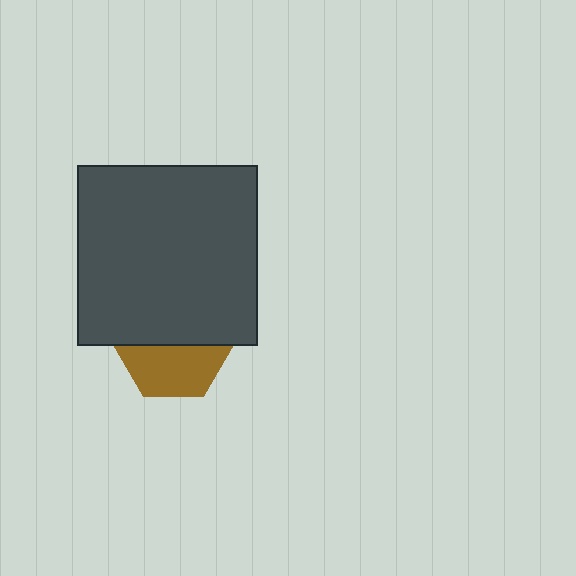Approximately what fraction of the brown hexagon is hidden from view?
Roughly 52% of the brown hexagon is hidden behind the dark gray square.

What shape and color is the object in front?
The object in front is a dark gray square.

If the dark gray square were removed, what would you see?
You would see the complete brown hexagon.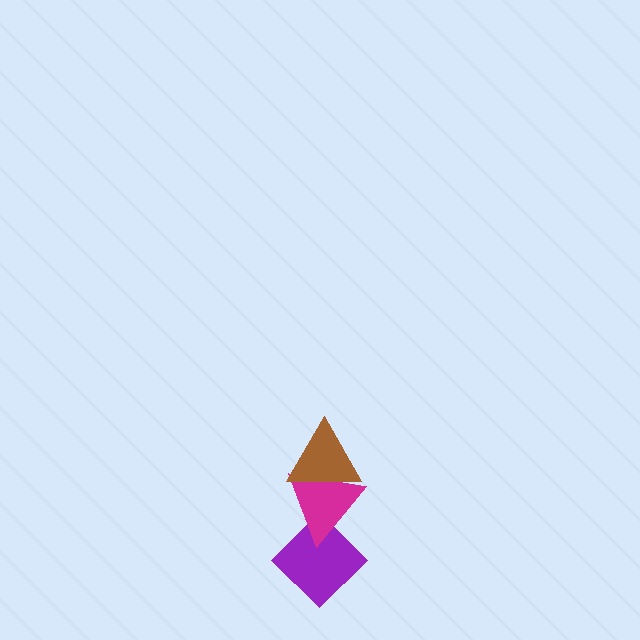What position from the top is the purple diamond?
The purple diamond is 3rd from the top.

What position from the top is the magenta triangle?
The magenta triangle is 2nd from the top.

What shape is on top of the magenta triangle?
The brown triangle is on top of the magenta triangle.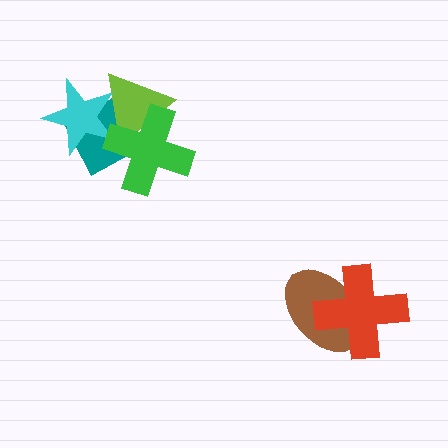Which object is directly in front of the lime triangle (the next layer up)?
The cyan star is directly in front of the lime triangle.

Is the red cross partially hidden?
No, no other shape covers it.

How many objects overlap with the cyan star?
3 objects overlap with the cyan star.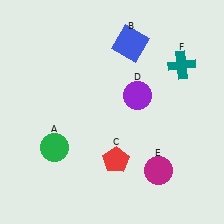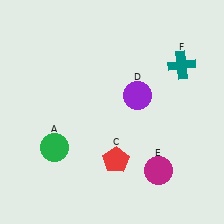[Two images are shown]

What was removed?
The blue square (B) was removed in Image 2.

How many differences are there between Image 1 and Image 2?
There is 1 difference between the two images.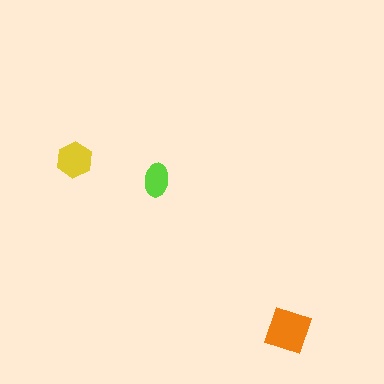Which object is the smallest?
The lime ellipse.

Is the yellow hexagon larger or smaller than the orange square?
Smaller.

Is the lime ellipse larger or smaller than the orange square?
Smaller.